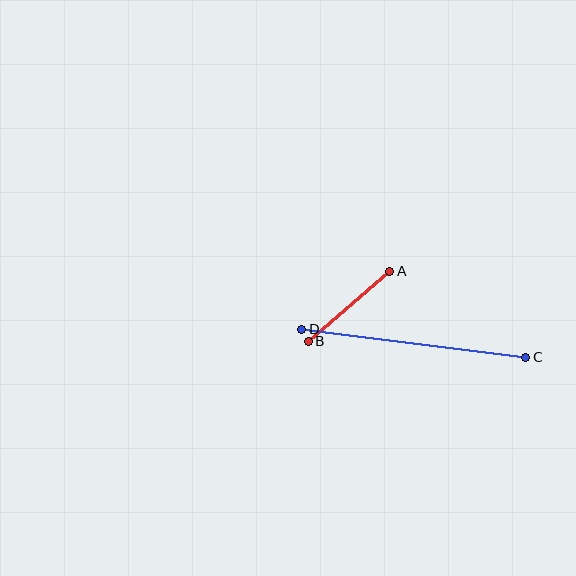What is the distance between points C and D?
The distance is approximately 226 pixels.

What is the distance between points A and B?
The distance is approximately 107 pixels.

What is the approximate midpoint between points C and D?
The midpoint is at approximately (414, 343) pixels.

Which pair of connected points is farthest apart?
Points C and D are farthest apart.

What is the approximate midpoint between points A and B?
The midpoint is at approximately (349, 306) pixels.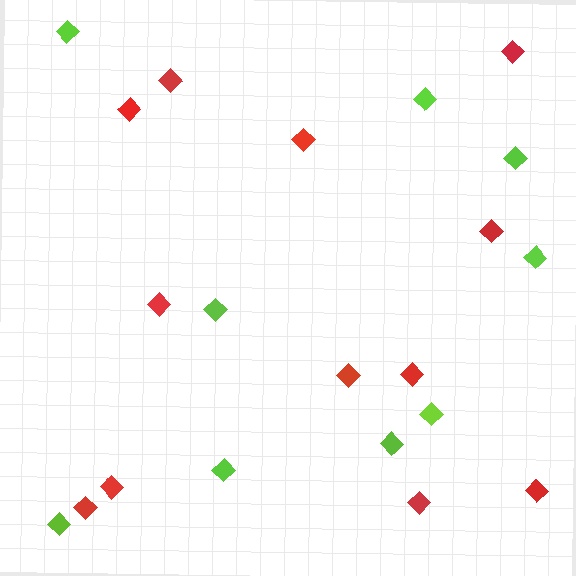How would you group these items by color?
There are 2 groups: one group of red diamonds (12) and one group of lime diamonds (9).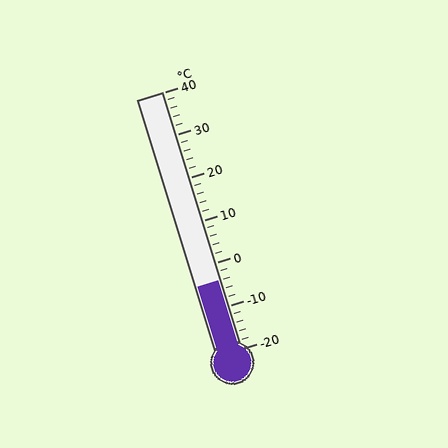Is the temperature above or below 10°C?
The temperature is below 10°C.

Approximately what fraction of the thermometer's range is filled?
The thermometer is filled to approximately 25% of its range.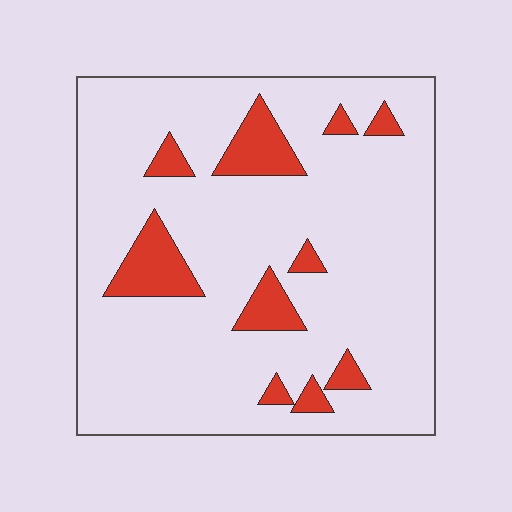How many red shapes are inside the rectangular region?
10.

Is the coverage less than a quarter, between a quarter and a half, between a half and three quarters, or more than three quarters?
Less than a quarter.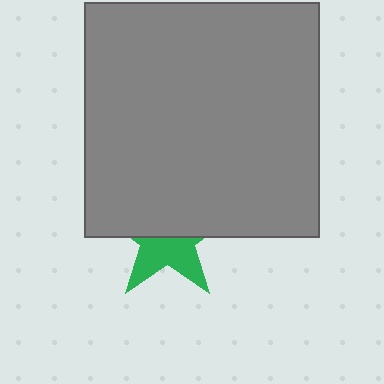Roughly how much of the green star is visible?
A small part of it is visible (roughly 44%).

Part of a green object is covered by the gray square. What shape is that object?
It is a star.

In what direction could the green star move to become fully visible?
The green star could move down. That would shift it out from behind the gray square entirely.